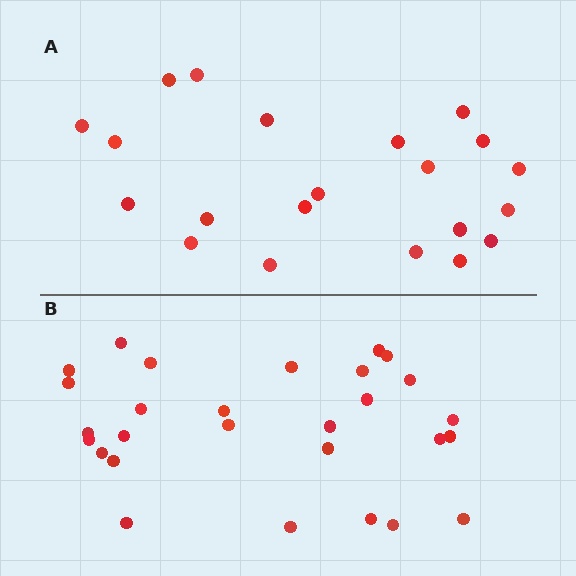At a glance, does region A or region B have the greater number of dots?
Region B (the bottom region) has more dots.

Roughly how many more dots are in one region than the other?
Region B has roughly 8 or so more dots than region A.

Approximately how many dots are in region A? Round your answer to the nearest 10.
About 20 dots. (The exact count is 21, which rounds to 20.)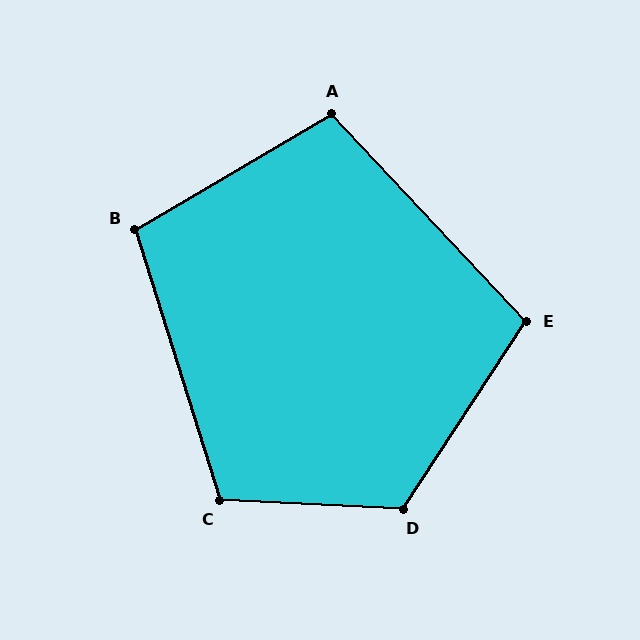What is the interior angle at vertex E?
Approximately 103 degrees (obtuse).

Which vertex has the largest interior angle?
D, at approximately 121 degrees.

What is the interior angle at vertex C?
Approximately 110 degrees (obtuse).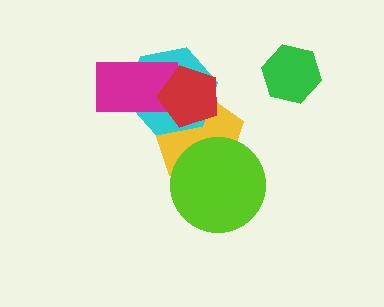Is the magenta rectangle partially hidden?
Yes, it is partially covered by another shape.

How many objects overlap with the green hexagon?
0 objects overlap with the green hexagon.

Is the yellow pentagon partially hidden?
Yes, it is partially covered by another shape.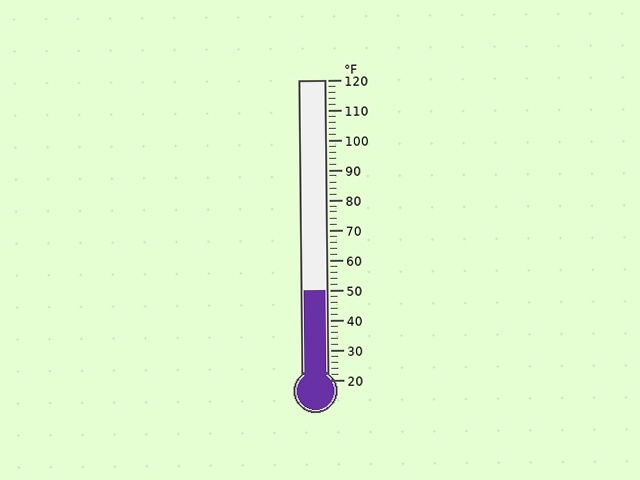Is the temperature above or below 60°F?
The temperature is below 60°F.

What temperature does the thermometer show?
The thermometer shows approximately 50°F.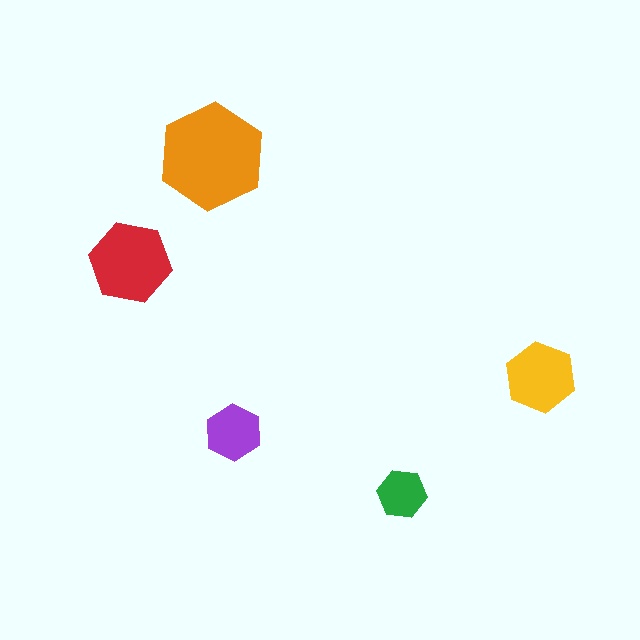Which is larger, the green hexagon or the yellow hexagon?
The yellow one.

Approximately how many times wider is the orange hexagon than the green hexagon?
About 2 times wider.